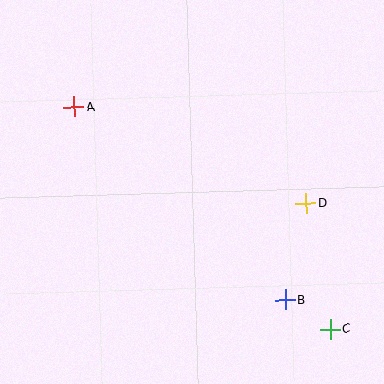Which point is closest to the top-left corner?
Point A is closest to the top-left corner.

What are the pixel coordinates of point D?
Point D is at (306, 204).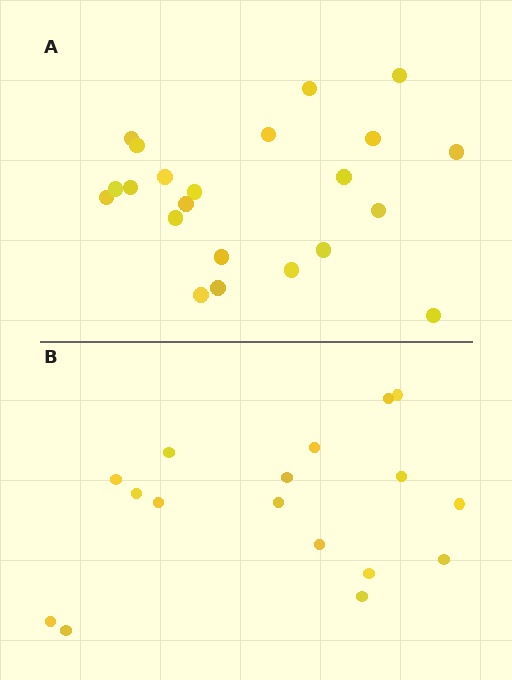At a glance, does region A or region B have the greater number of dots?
Region A (the top region) has more dots.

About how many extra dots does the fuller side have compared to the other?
Region A has about 5 more dots than region B.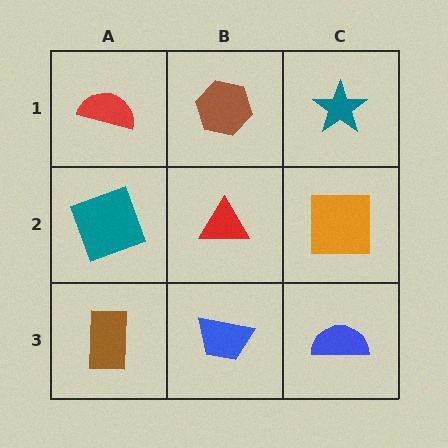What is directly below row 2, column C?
A blue semicircle.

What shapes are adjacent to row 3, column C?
An orange square (row 2, column C), a blue trapezoid (row 3, column B).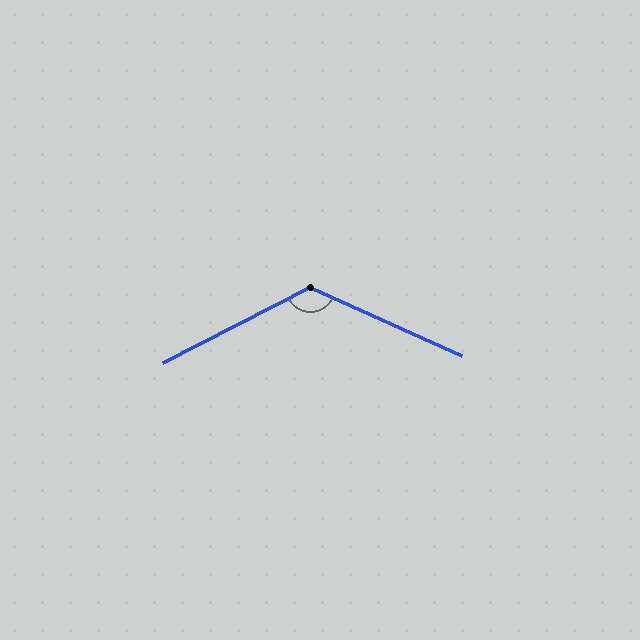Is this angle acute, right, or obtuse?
It is obtuse.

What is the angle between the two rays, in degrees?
Approximately 128 degrees.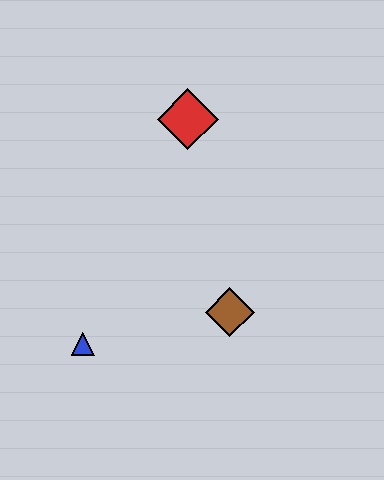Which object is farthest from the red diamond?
The blue triangle is farthest from the red diamond.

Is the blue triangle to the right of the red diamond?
No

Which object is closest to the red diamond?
The brown diamond is closest to the red diamond.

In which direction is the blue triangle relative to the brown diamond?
The blue triangle is to the left of the brown diamond.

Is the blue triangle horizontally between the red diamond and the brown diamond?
No